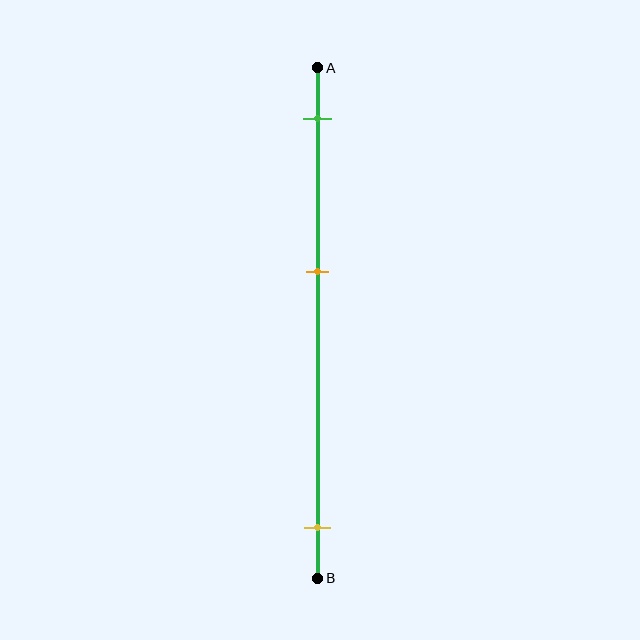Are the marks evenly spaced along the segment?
No, the marks are not evenly spaced.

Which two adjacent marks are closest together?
The green and orange marks are the closest adjacent pair.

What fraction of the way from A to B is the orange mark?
The orange mark is approximately 40% (0.4) of the way from A to B.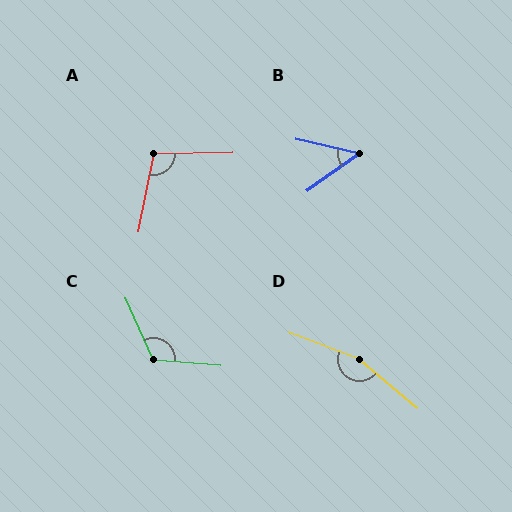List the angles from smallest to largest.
B (48°), A (102°), C (119°), D (160°).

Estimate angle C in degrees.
Approximately 119 degrees.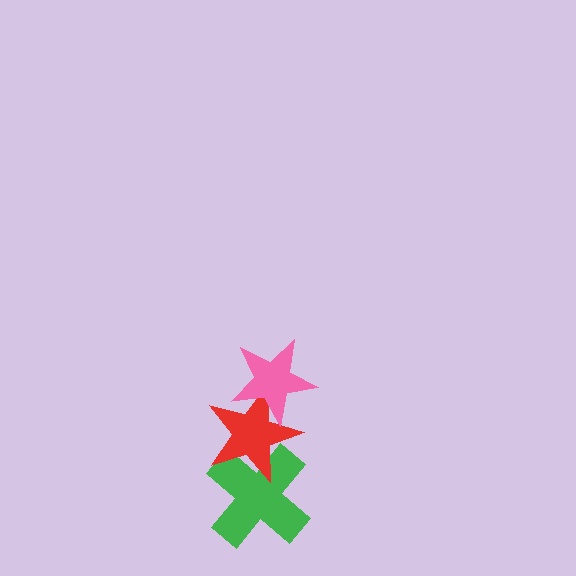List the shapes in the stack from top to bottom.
From top to bottom: the pink star, the red star, the green cross.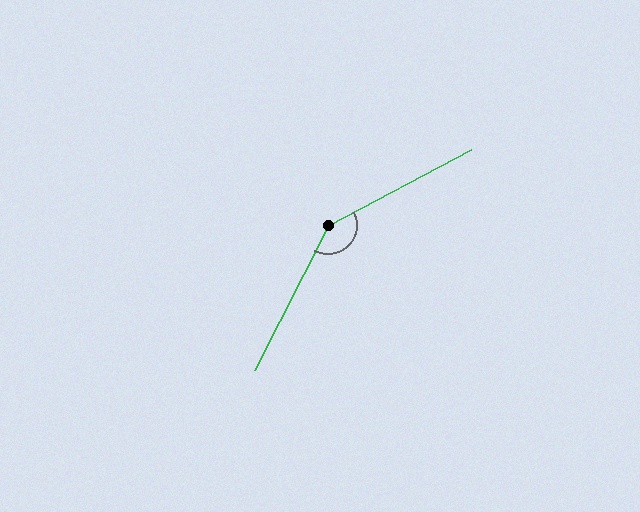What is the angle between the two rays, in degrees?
Approximately 145 degrees.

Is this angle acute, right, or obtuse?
It is obtuse.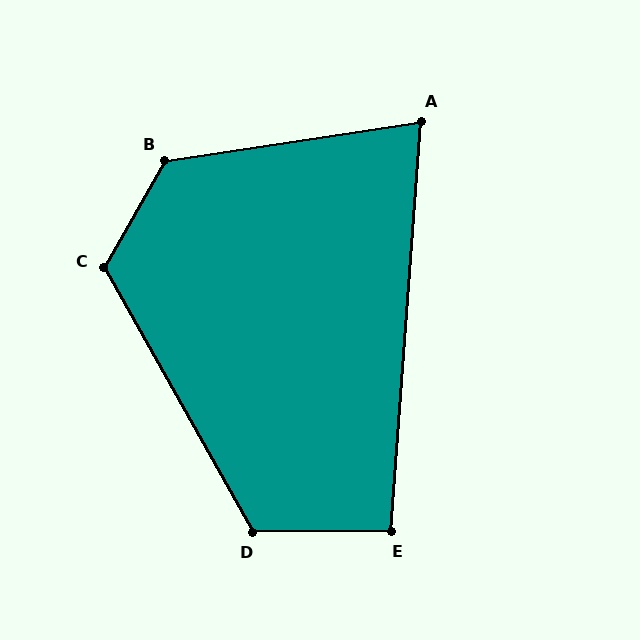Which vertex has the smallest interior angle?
A, at approximately 77 degrees.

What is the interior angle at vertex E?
Approximately 95 degrees (approximately right).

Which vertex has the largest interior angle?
B, at approximately 128 degrees.